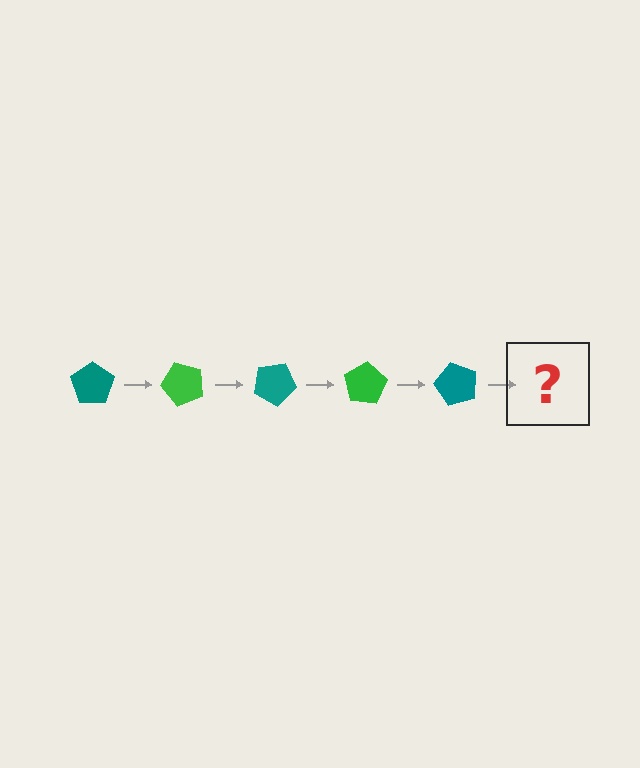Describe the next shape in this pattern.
It should be a green pentagon, rotated 250 degrees from the start.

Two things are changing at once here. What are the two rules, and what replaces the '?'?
The two rules are that it rotates 50 degrees each step and the color cycles through teal and green. The '?' should be a green pentagon, rotated 250 degrees from the start.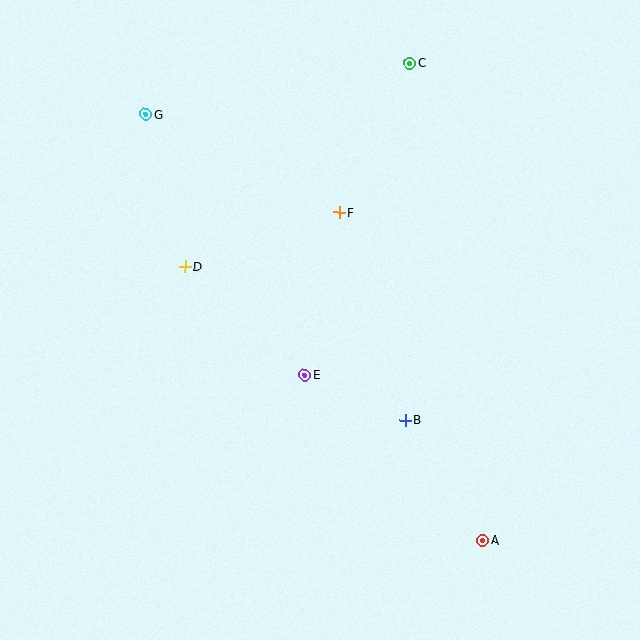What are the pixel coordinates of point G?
Point G is at (146, 114).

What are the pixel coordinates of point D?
Point D is at (185, 266).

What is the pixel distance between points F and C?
The distance between F and C is 165 pixels.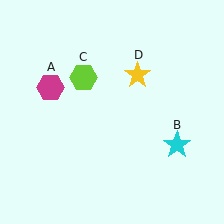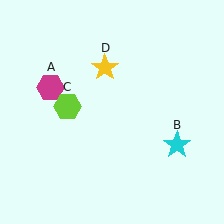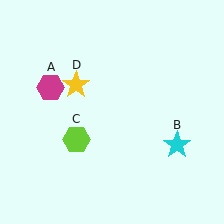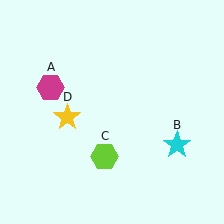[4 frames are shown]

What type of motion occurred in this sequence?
The lime hexagon (object C), yellow star (object D) rotated counterclockwise around the center of the scene.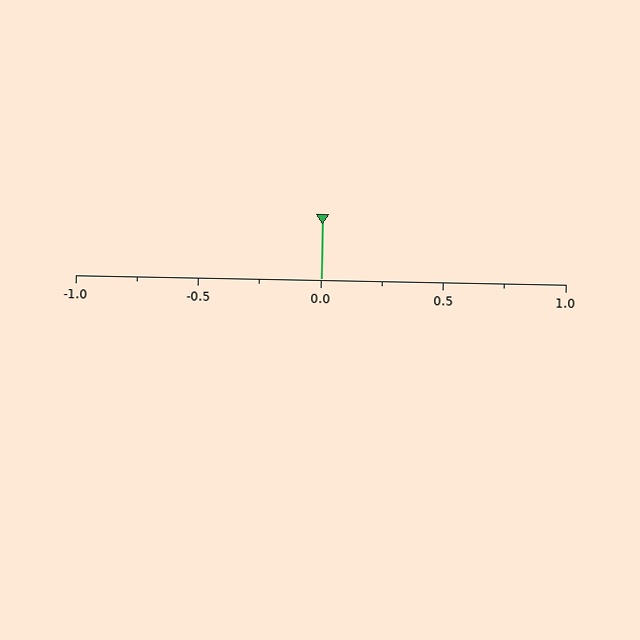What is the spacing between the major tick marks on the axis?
The major ticks are spaced 0.5 apart.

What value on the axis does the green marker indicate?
The marker indicates approximately 0.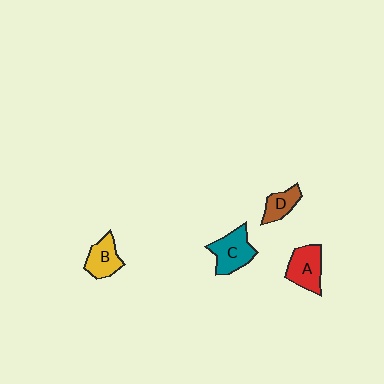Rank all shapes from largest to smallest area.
From largest to smallest: C (teal), A (red), B (yellow), D (brown).